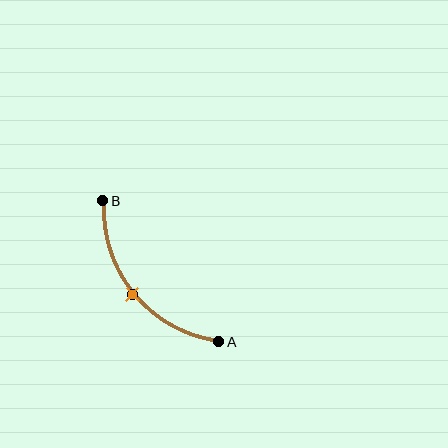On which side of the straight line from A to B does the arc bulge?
The arc bulges below and to the left of the straight line connecting A and B.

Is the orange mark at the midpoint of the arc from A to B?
Yes. The orange mark lies on the arc at equal arc-length from both A and B — it is the arc midpoint.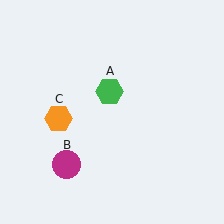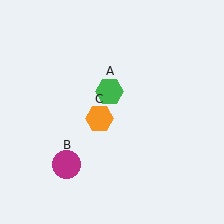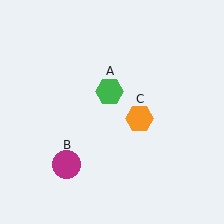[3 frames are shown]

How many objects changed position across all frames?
1 object changed position: orange hexagon (object C).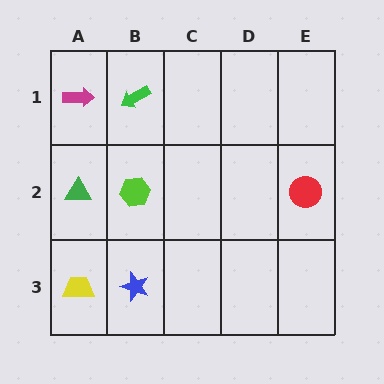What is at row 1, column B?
A green arrow.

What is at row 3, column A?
A yellow trapezoid.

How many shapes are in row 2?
3 shapes.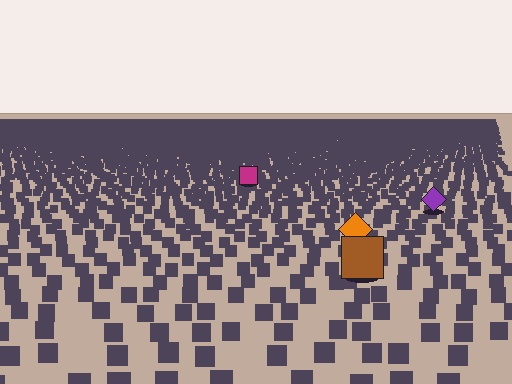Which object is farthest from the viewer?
The magenta square is farthest from the viewer. It appears smaller and the ground texture around it is denser.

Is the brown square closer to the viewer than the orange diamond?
Yes. The brown square is closer — you can tell from the texture gradient: the ground texture is coarser near it.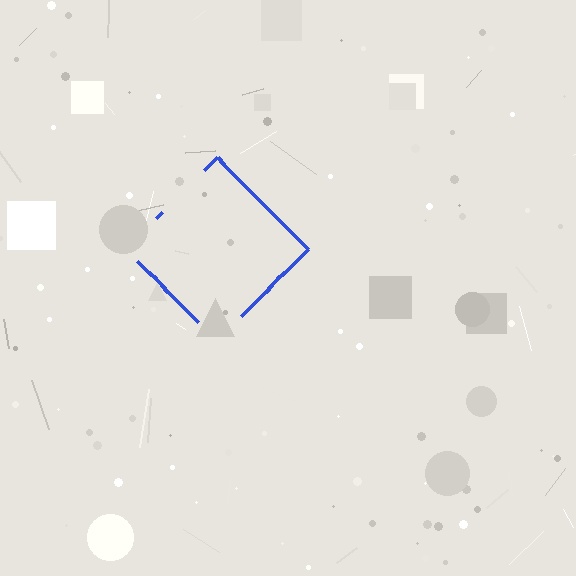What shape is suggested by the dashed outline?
The dashed outline suggests a diamond.